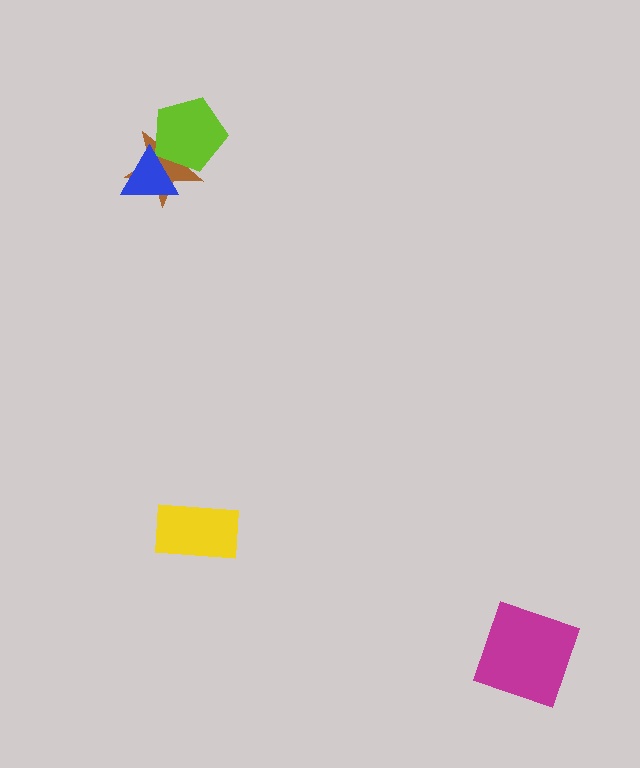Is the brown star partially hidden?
Yes, it is partially covered by another shape.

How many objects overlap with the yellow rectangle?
0 objects overlap with the yellow rectangle.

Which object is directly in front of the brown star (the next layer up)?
The lime pentagon is directly in front of the brown star.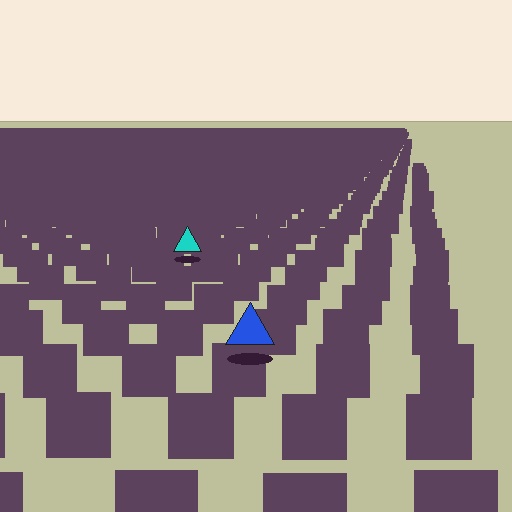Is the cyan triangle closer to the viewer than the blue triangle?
No. The blue triangle is closer — you can tell from the texture gradient: the ground texture is coarser near it.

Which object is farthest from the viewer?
The cyan triangle is farthest from the viewer. It appears smaller and the ground texture around it is denser.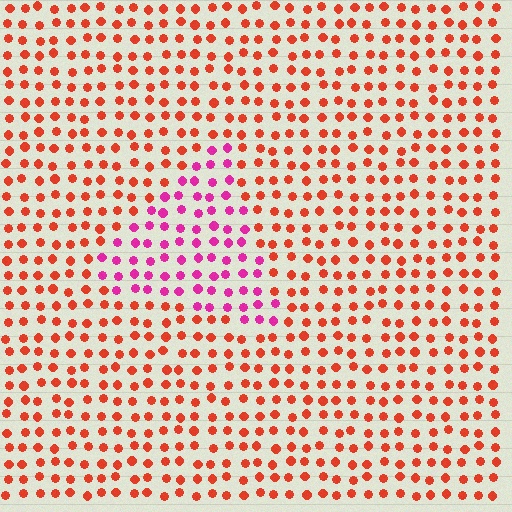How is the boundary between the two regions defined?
The boundary is defined purely by a slight shift in hue (about 48 degrees). Spacing, size, and orientation are identical on both sides.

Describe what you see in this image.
The image is filled with small red elements in a uniform arrangement. A triangle-shaped region is visible where the elements are tinted to a slightly different hue, forming a subtle color boundary.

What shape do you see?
I see a triangle.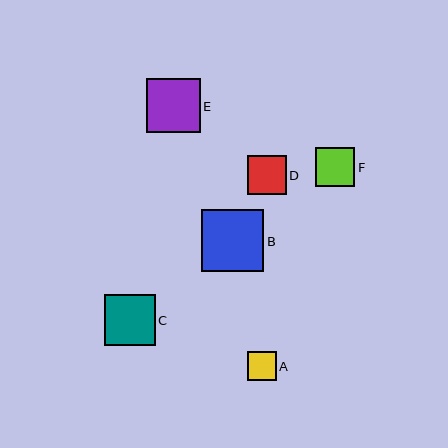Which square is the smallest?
Square A is the smallest with a size of approximately 28 pixels.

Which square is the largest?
Square B is the largest with a size of approximately 62 pixels.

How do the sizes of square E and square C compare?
Square E and square C are approximately the same size.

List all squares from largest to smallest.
From largest to smallest: B, E, C, D, F, A.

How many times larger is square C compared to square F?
Square C is approximately 1.3 times the size of square F.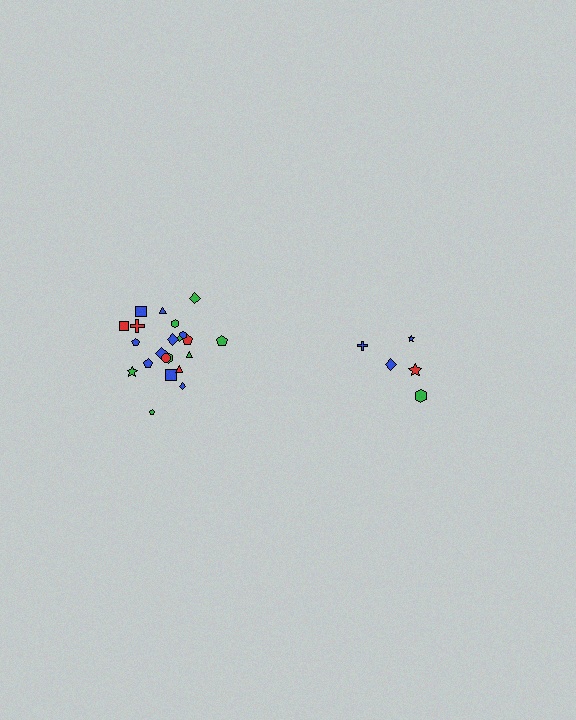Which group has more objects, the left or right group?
The left group.